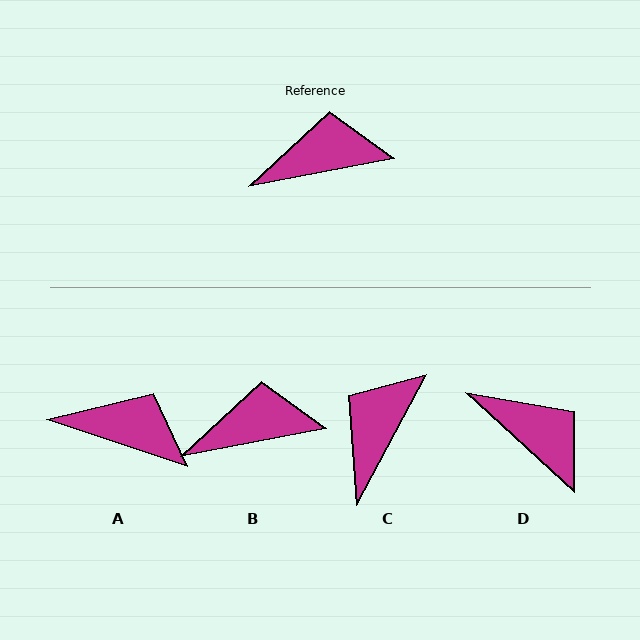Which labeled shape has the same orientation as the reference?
B.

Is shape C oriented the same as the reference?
No, it is off by about 51 degrees.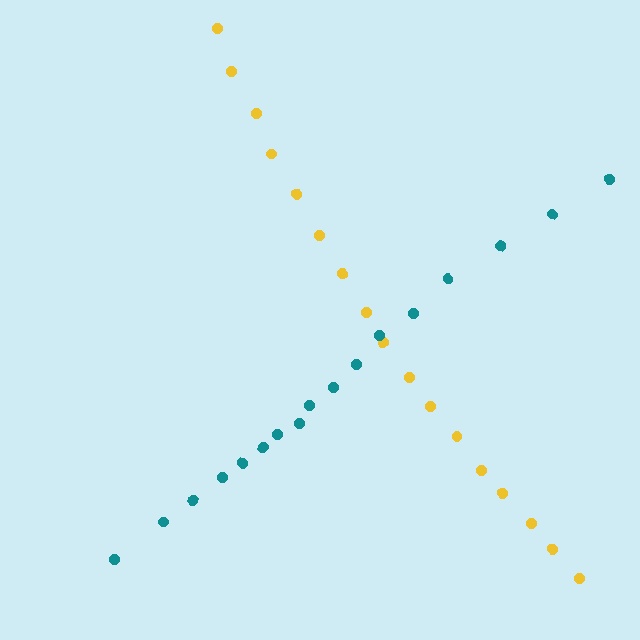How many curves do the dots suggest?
There are 2 distinct paths.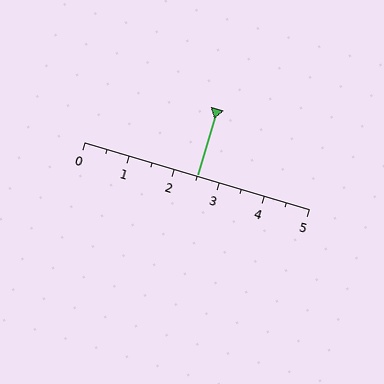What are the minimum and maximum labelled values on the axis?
The axis runs from 0 to 5.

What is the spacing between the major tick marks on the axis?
The major ticks are spaced 1 apart.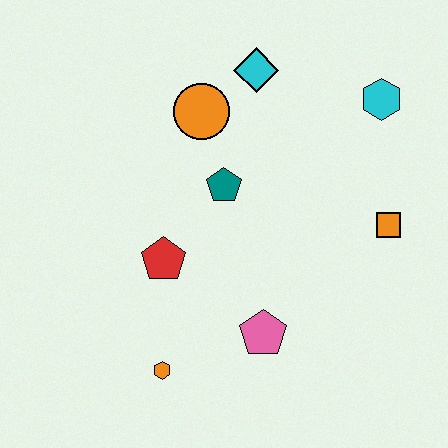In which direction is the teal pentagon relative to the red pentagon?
The teal pentagon is above the red pentagon.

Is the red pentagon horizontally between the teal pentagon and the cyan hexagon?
No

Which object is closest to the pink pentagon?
The orange hexagon is closest to the pink pentagon.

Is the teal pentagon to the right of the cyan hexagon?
No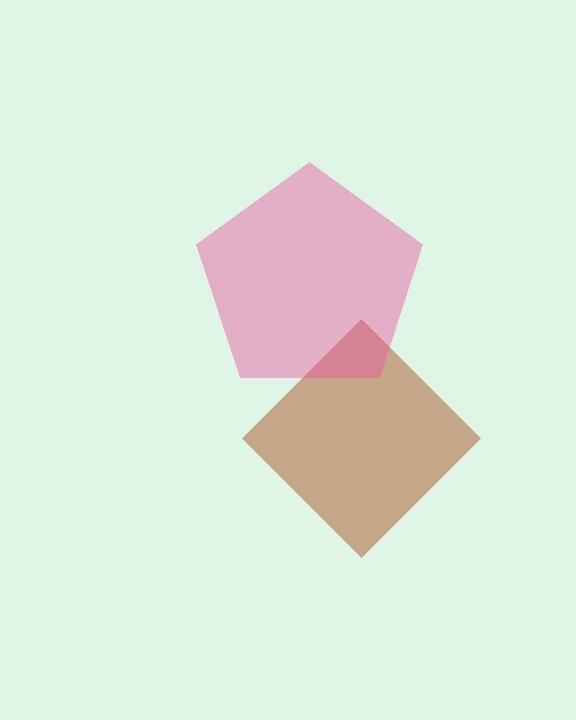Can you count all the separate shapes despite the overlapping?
Yes, there are 2 separate shapes.